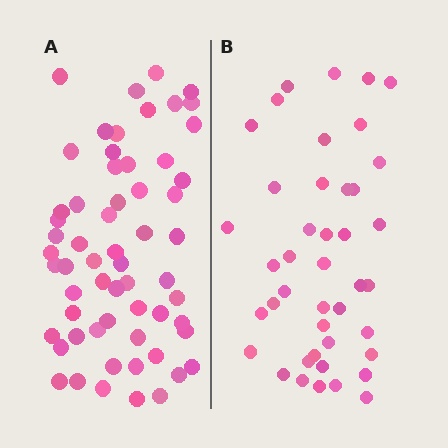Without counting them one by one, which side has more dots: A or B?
Region A (the left region) has more dots.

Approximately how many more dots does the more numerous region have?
Region A has approximately 20 more dots than region B.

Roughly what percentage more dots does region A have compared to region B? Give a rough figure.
About 45% more.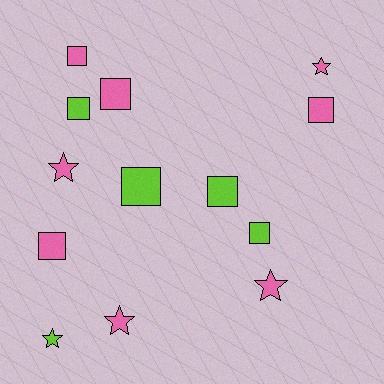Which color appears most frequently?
Pink, with 8 objects.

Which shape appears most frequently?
Square, with 8 objects.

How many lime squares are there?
There are 4 lime squares.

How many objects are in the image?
There are 13 objects.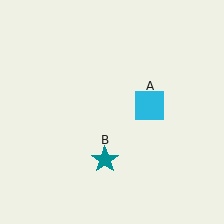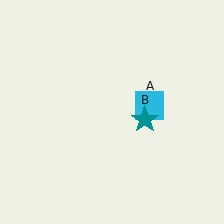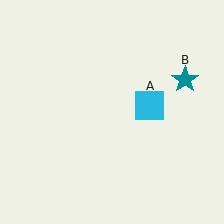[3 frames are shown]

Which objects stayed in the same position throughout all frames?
Cyan square (object A) remained stationary.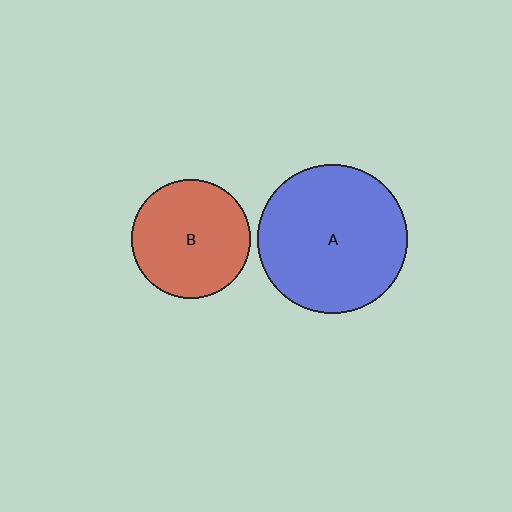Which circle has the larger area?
Circle A (blue).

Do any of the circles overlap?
No, none of the circles overlap.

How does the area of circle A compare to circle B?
Approximately 1.6 times.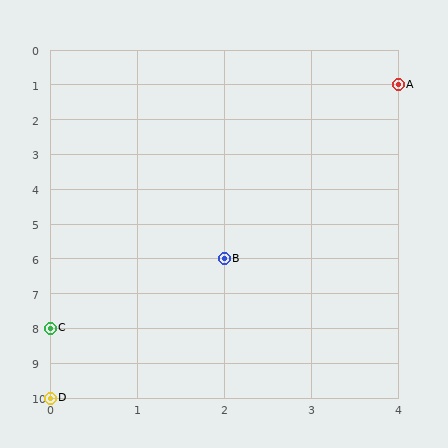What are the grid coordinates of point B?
Point B is at grid coordinates (2, 6).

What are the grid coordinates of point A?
Point A is at grid coordinates (4, 1).